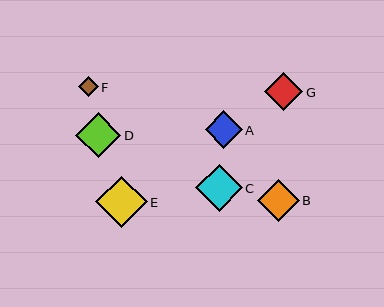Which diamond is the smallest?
Diamond F is the smallest with a size of approximately 20 pixels.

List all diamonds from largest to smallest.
From largest to smallest: E, C, D, B, G, A, F.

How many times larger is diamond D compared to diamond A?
Diamond D is approximately 1.2 times the size of diamond A.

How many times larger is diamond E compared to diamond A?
Diamond E is approximately 1.4 times the size of diamond A.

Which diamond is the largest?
Diamond E is the largest with a size of approximately 51 pixels.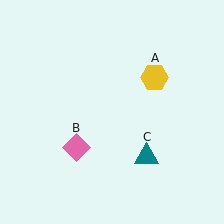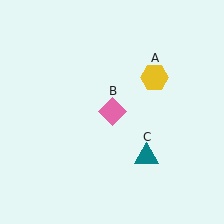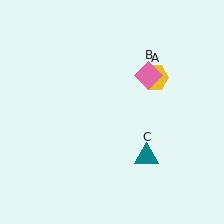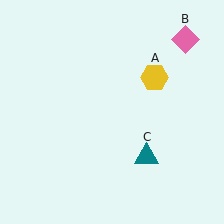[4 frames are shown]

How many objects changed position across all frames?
1 object changed position: pink diamond (object B).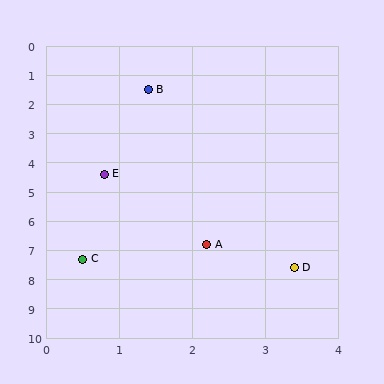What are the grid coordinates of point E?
Point E is at approximately (0.8, 4.4).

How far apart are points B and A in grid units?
Points B and A are about 5.4 grid units apart.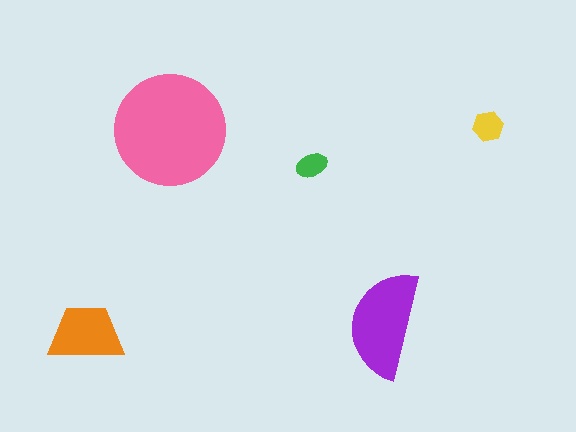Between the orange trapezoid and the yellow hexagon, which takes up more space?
The orange trapezoid.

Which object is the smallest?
The green ellipse.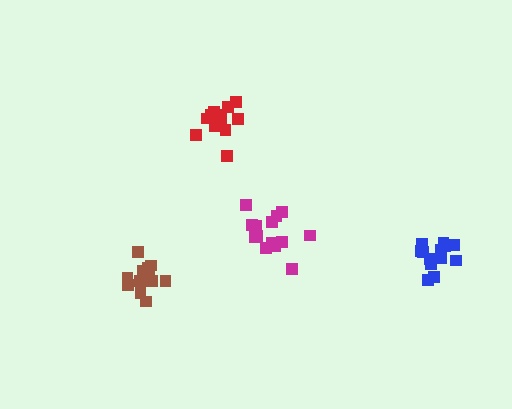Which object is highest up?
The red cluster is topmost.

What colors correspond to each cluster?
The clusters are colored: blue, red, magenta, brown.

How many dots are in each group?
Group 1: 14 dots, Group 2: 14 dots, Group 3: 14 dots, Group 4: 12 dots (54 total).